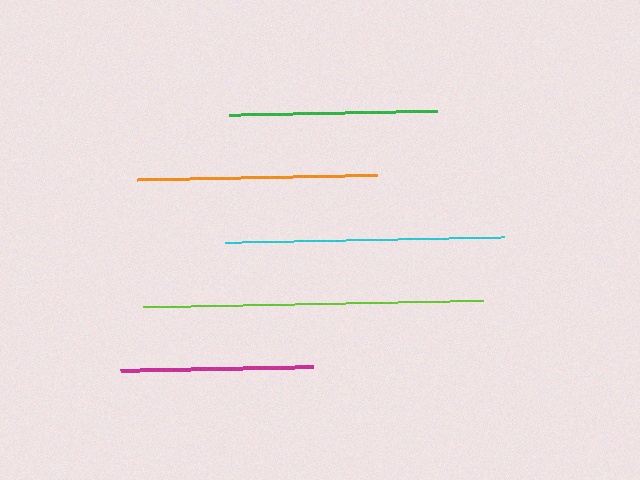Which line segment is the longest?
The lime line is the longest at approximately 340 pixels.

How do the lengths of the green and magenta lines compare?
The green and magenta lines are approximately the same length.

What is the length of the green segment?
The green segment is approximately 208 pixels long.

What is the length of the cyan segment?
The cyan segment is approximately 279 pixels long.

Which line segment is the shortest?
The magenta line is the shortest at approximately 192 pixels.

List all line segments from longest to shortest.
From longest to shortest: lime, cyan, orange, green, magenta.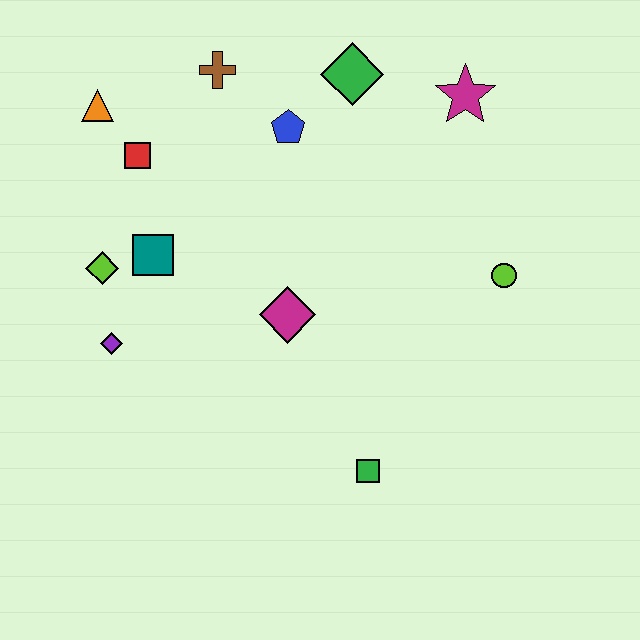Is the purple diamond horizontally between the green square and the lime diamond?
Yes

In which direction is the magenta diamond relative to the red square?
The magenta diamond is below the red square.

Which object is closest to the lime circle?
The magenta star is closest to the lime circle.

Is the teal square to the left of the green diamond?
Yes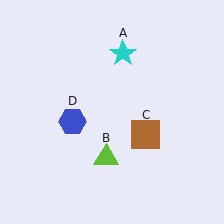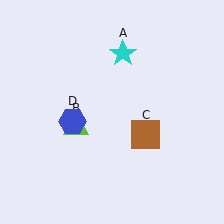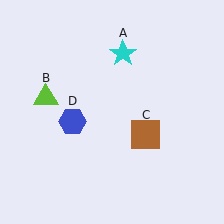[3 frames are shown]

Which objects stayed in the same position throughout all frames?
Cyan star (object A) and brown square (object C) and blue hexagon (object D) remained stationary.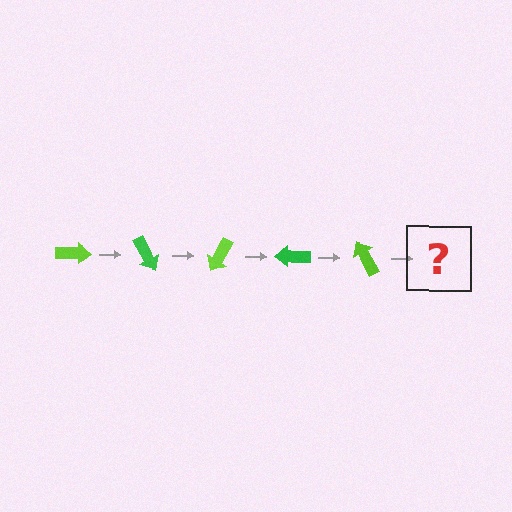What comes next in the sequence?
The next element should be a green arrow, rotated 300 degrees from the start.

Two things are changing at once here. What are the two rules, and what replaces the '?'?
The two rules are that it rotates 60 degrees each step and the color cycles through lime and green. The '?' should be a green arrow, rotated 300 degrees from the start.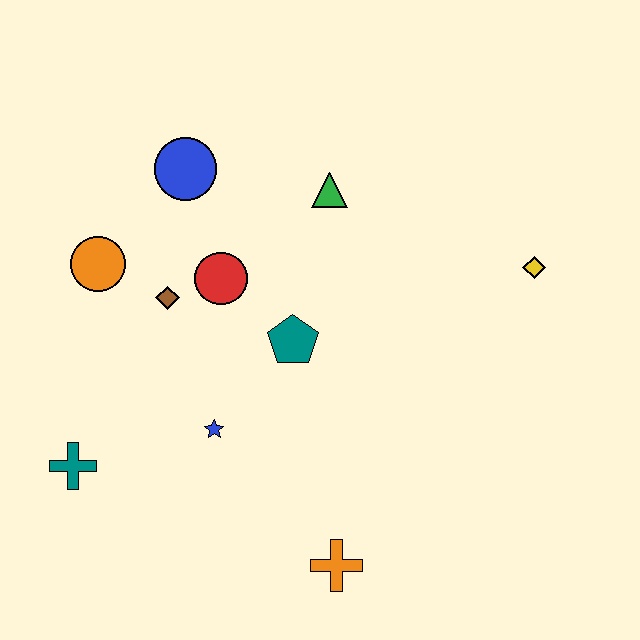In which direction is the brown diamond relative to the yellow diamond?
The brown diamond is to the left of the yellow diamond.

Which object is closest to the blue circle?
The red circle is closest to the blue circle.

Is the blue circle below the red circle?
No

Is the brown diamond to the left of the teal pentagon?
Yes